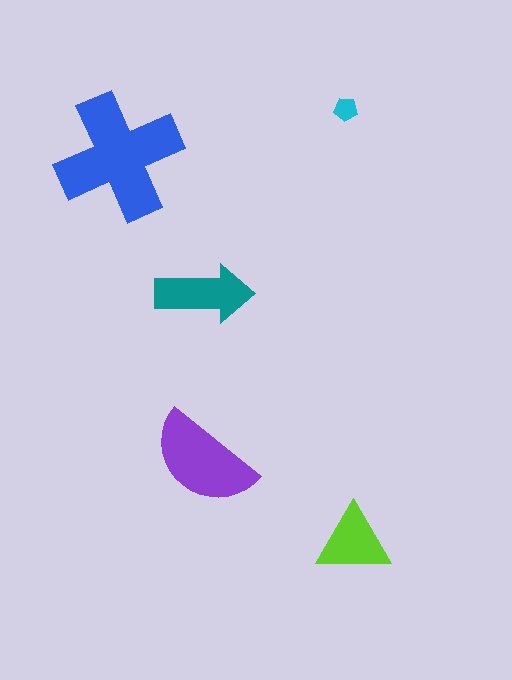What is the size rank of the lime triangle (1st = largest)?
4th.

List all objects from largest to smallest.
The blue cross, the purple semicircle, the teal arrow, the lime triangle, the cyan pentagon.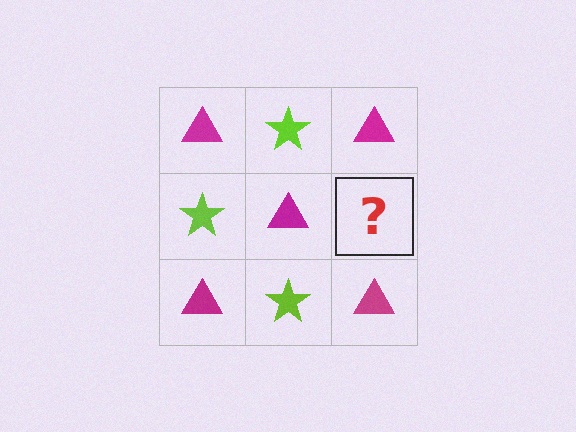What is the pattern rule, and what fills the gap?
The rule is that it alternates magenta triangle and lime star in a checkerboard pattern. The gap should be filled with a lime star.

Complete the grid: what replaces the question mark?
The question mark should be replaced with a lime star.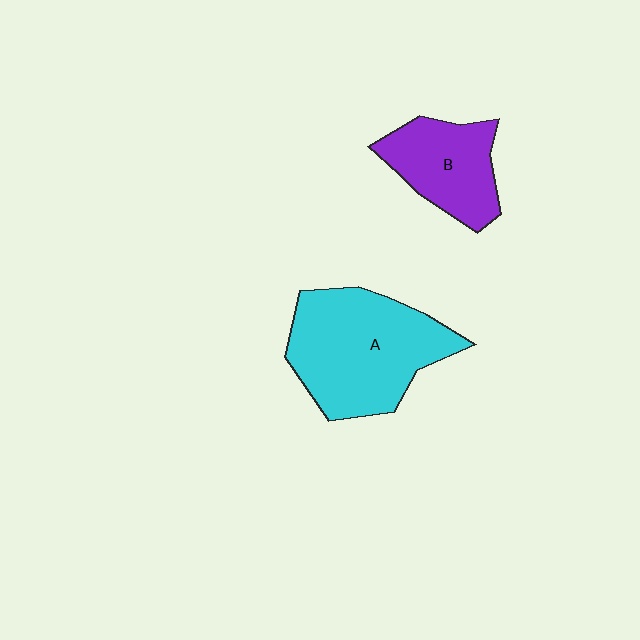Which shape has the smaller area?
Shape B (purple).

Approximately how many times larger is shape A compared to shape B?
Approximately 1.7 times.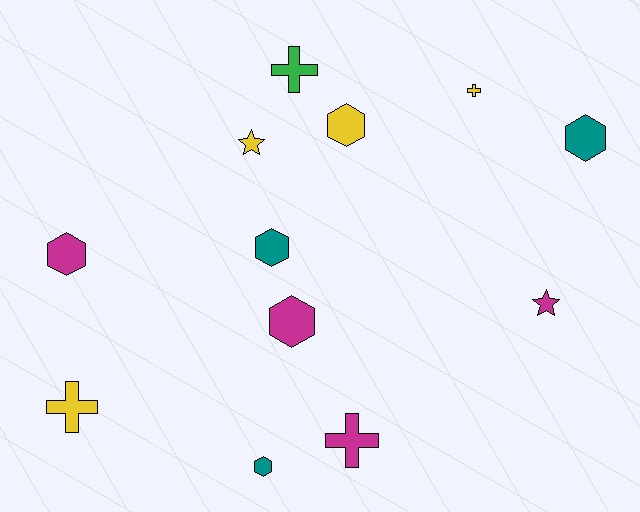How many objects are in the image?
There are 12 objects.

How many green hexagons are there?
There are no green hexagons.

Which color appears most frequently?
Yellow, with 4 objects.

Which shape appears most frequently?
Hexagon, with 6 objects.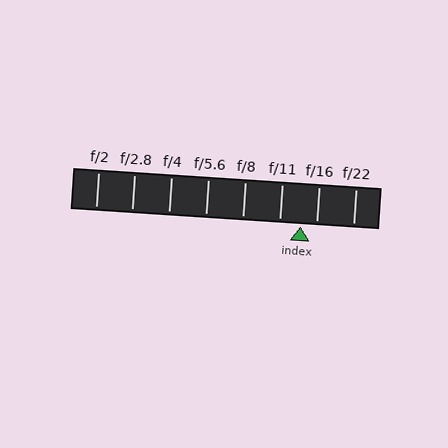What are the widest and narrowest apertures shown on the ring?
The widest aperture shown is f/2 and the narrowest is f/22.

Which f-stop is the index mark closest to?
The index mark is closest to f/16.